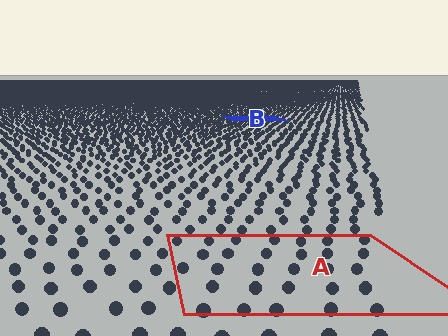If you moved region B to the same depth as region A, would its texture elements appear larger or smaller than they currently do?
They would appear larger. At a closer depth, the same texture elements are projected at a bigger on-screen size.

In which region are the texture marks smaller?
The texture marks are smaller in region B, because it is farther away.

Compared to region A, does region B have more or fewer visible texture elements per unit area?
Region B has more texture elements per unit area — they are packed more densely because it is farther away.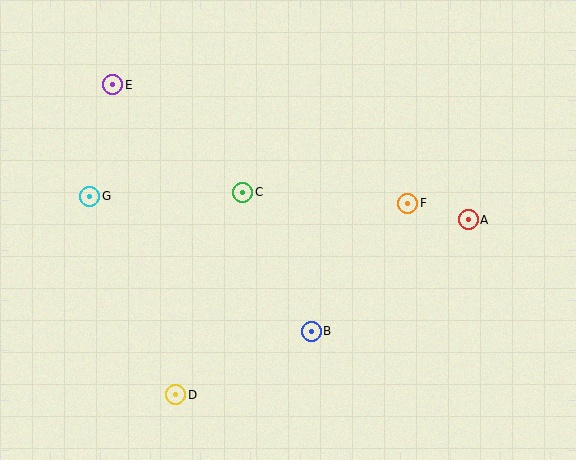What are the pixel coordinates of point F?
Point F is at (408, 203).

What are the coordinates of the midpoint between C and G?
The midpoint between C and G is at (166, 194).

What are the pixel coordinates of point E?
Point E is at (113, 85).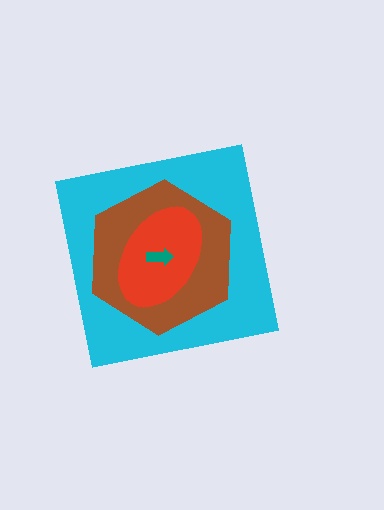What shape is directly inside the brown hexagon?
The red ellipse.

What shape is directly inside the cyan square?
The brown hexagon.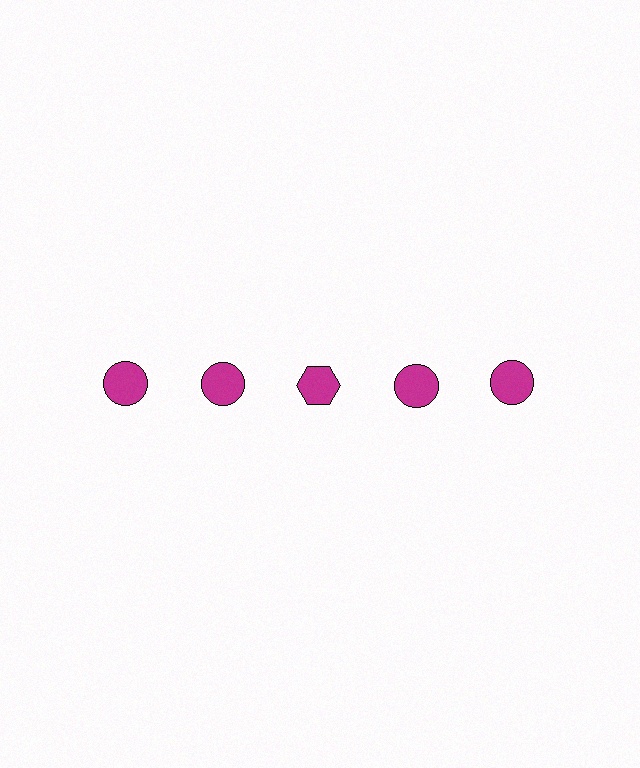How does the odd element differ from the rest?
It has a different shape: hexagon instead of circle.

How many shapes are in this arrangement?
There are 5 shapes arranged in a grid pattern.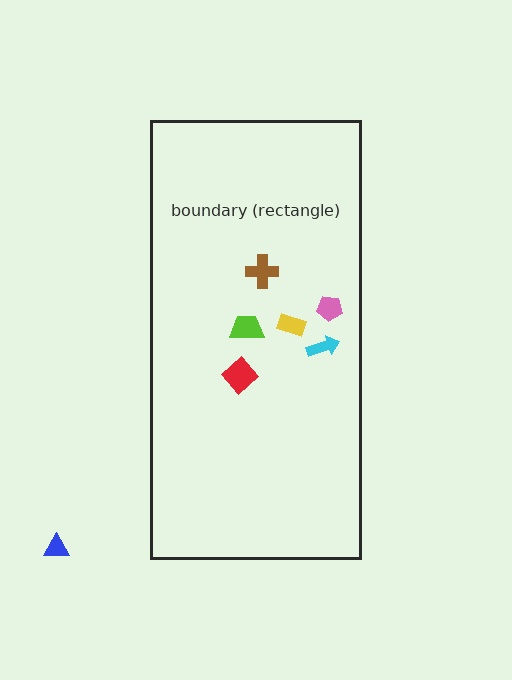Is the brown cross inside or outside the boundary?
Inside.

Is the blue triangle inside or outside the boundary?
Outside.